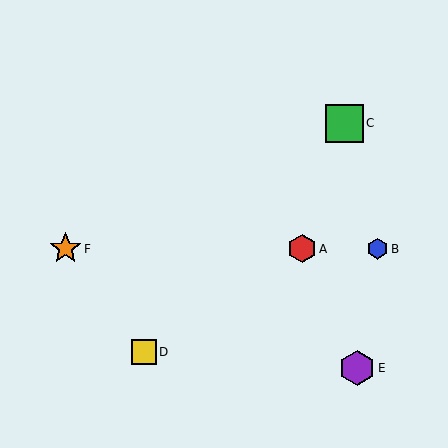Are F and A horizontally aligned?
Yes, both are at y≈249.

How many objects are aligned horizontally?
3 objects (A, B, F) are aligned horizontally.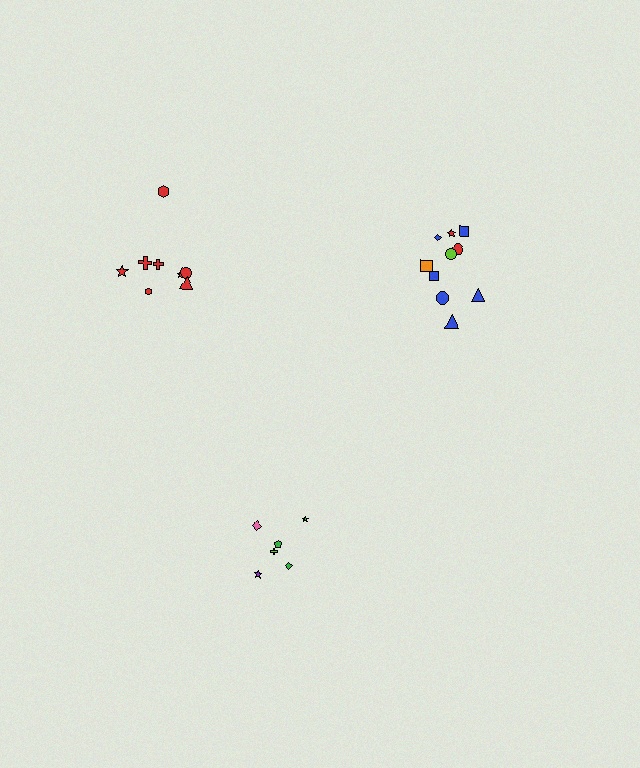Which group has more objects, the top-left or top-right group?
The top-right group.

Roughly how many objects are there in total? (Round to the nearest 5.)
Roughly 25 objects in total.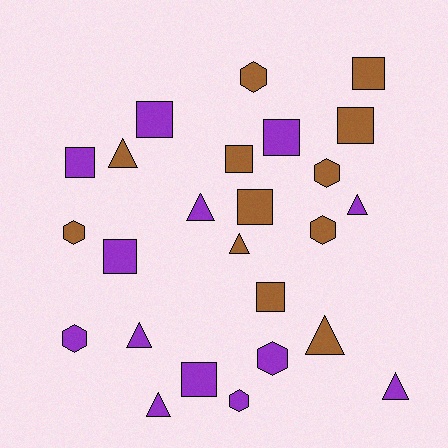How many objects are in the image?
There are 25 objects.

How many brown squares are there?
There are 5 brown squares.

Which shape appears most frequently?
Square, with 10 objects.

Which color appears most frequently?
Purple, with 13 objects.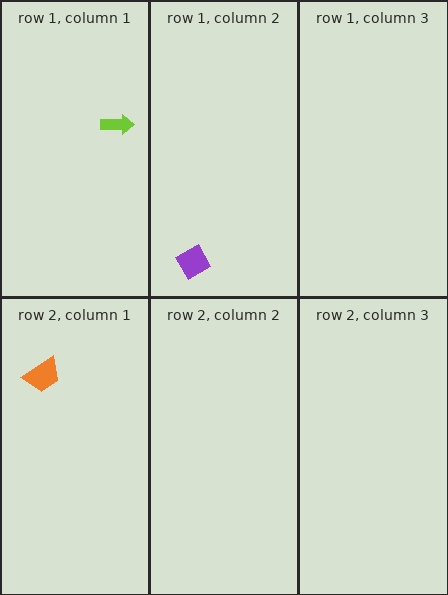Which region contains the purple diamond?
The row 1, column 2 region.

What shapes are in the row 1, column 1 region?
The lime arrow.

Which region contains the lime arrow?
The row 1, column 1 region.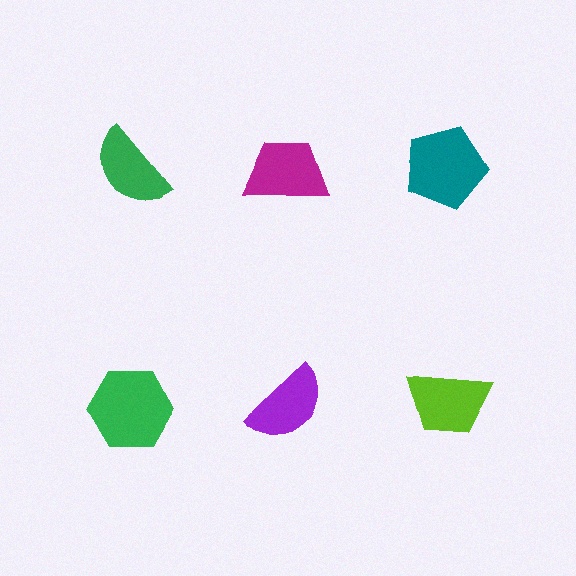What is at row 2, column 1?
A green hexagon.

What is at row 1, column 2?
A magenta trapezoid.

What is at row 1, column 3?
A teal pentagon.